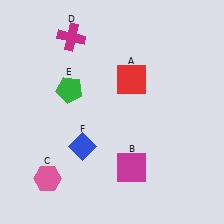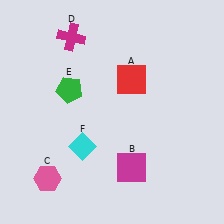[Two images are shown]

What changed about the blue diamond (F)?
In Image 1, F is blue. In Image 2, it changed to cyan.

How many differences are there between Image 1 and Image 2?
There is 1 difference between the two images.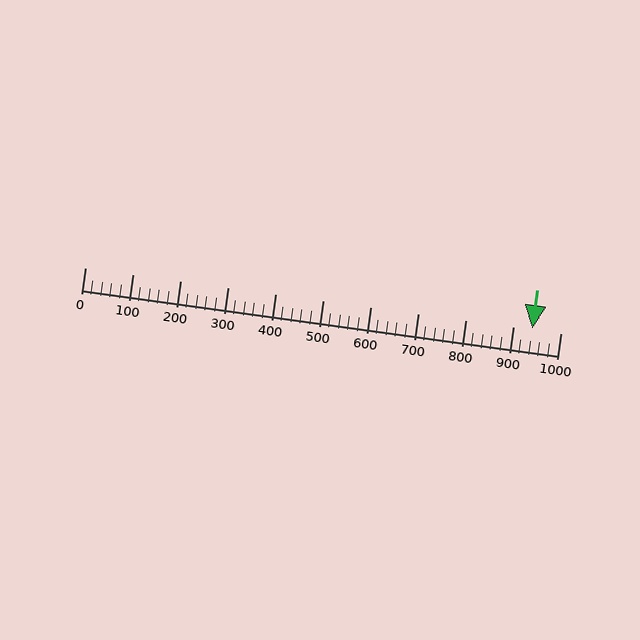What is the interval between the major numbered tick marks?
The major tick marks are spaced 100 units apart.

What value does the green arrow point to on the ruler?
The green arrow points to approximately 940.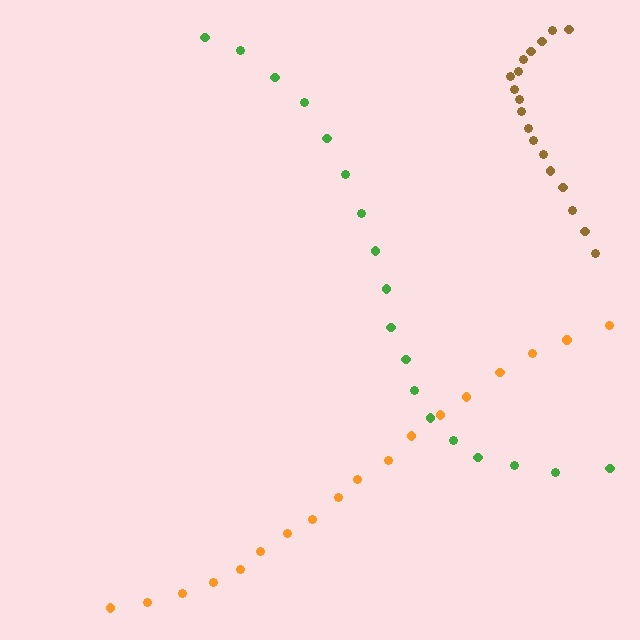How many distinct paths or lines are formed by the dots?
There are 3 distinct paths.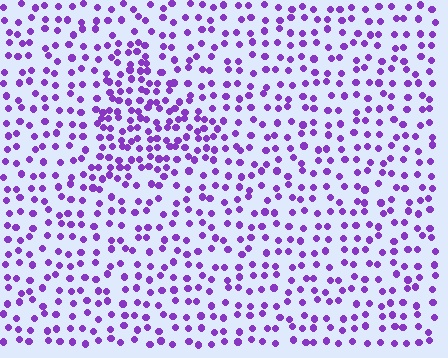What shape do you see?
I see a triangle.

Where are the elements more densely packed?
The elements are more densely packed inside the triangle boundary.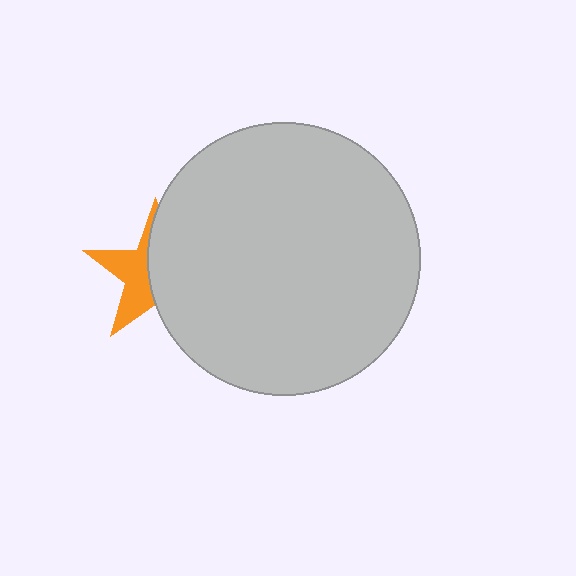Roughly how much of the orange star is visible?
A small part of it is visible (roughly 43%).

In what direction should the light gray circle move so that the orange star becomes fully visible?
The light gray circle should move right. That is the shortest direction to clear the overlap and leave the orange star fully visible.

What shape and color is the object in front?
The object in front is a light gray circle.